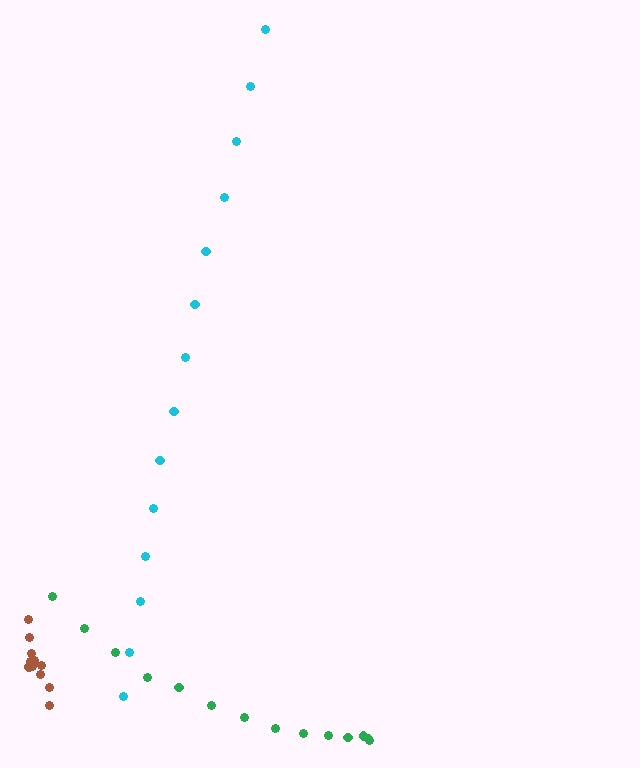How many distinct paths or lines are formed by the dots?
There are 3 distinct paths.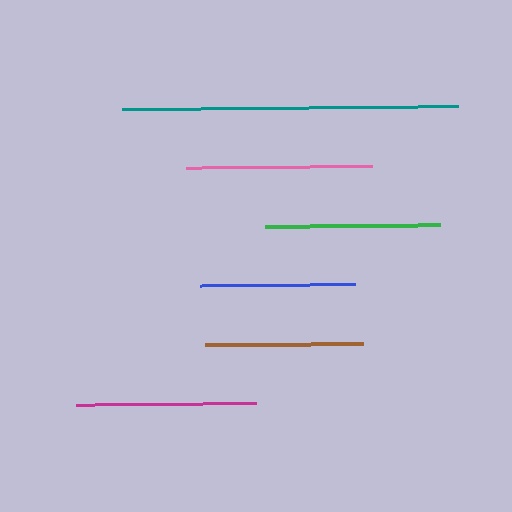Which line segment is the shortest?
The blue line is the shortest at approximately 155 pixels.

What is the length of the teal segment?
The teal segment is approximately 336 pixels long.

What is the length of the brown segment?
The brown segment is approximately 158 pixels long.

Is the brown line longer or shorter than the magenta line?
The magenta line is longer than the brown line.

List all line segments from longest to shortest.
From longest to shortest: teal, pink, magenta, green, brown, blue.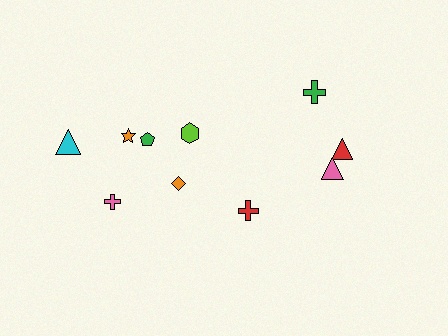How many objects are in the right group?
There are 4 objects.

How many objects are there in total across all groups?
There are 10 objects.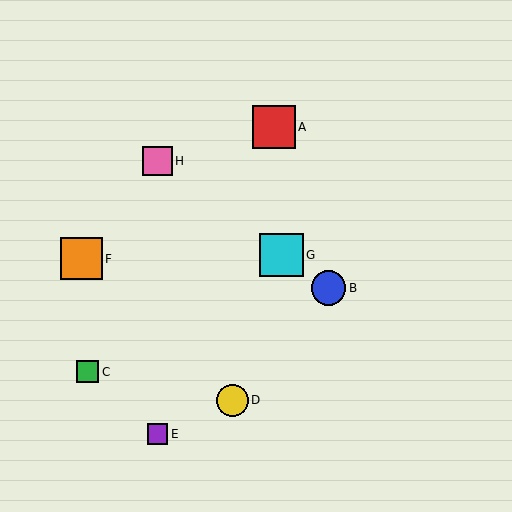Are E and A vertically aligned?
No, E is at x≈158 and A is at x≈274.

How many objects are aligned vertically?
2 objects (E, H) are aligned vertically.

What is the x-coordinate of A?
Object A is at x≈274.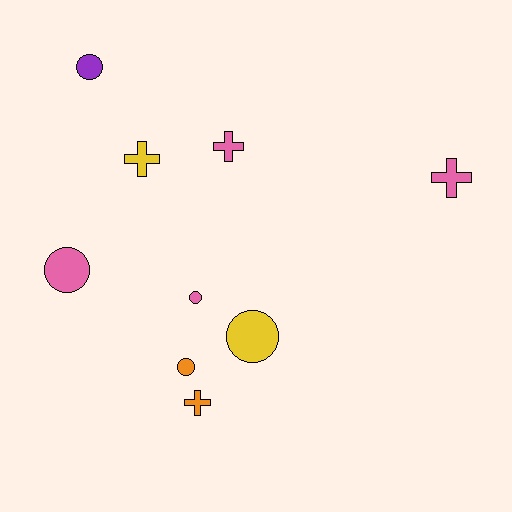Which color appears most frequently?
Pink, with 4 objects.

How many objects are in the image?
There are 9 objects.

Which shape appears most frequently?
Circle, with 5 objects.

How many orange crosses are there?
There is 1 orange cross.